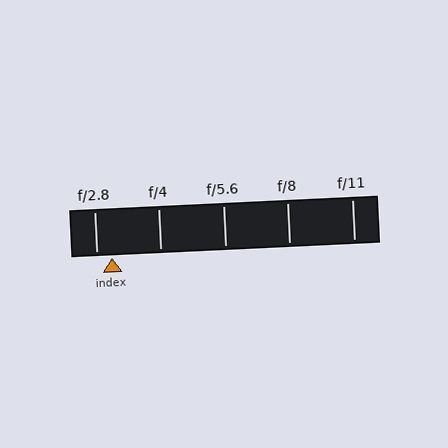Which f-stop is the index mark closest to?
The index mark is closest to f/2.8.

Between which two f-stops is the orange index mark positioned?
The index mark is between f/2.8 and f/4.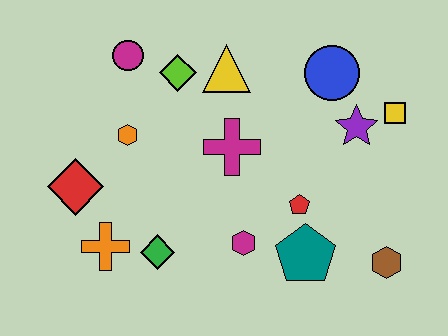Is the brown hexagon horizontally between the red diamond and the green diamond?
No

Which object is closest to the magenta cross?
The yellow triangle is closest to the magenta cross.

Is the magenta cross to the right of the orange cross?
Yes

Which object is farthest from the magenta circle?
The brown hexagon is farthest from the magenta circle.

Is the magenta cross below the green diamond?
No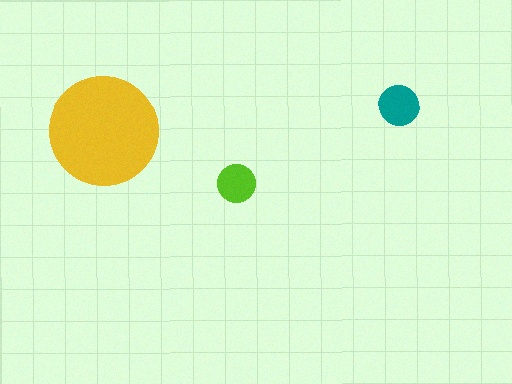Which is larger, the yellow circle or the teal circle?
The yellow one.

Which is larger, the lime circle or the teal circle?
The teal one.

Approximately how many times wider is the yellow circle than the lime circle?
About 3 times wider.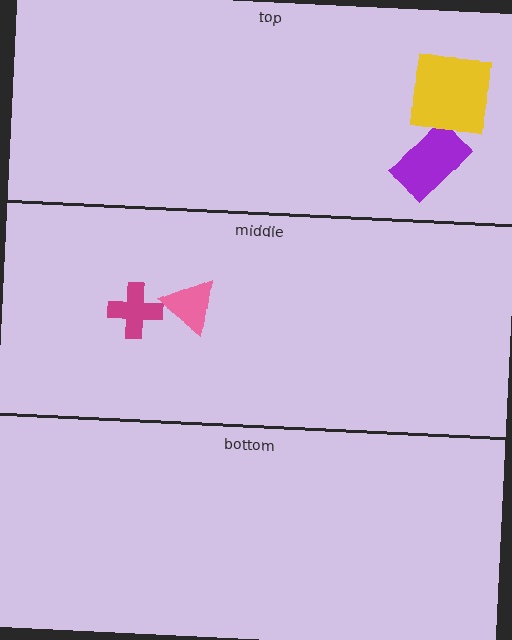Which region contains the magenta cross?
The middle region.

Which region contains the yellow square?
The top region.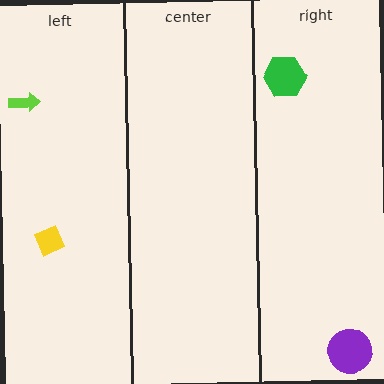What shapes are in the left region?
The lime arrow, the yellow diamond.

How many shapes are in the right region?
2.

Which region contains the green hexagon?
The right region.